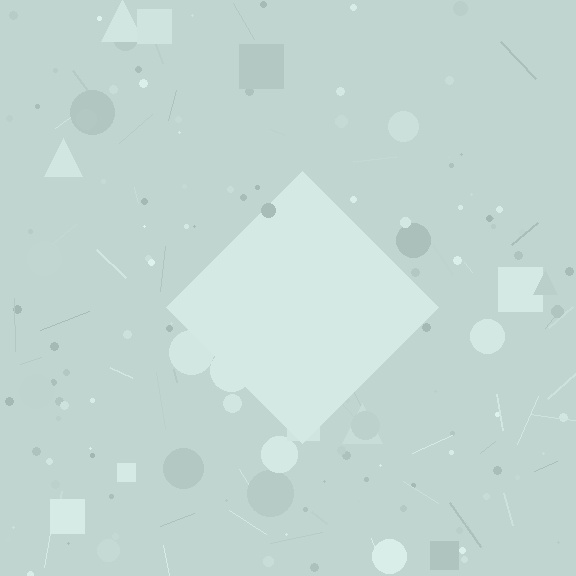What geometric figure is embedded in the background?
A diamond is embedded in the background.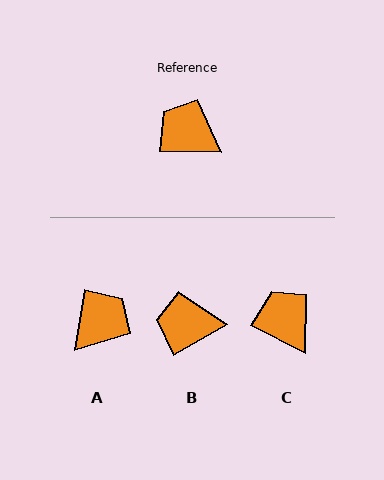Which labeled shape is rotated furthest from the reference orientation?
A, about 97 degrees away.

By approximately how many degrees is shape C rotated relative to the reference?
Approximately 26 degrees clockwise.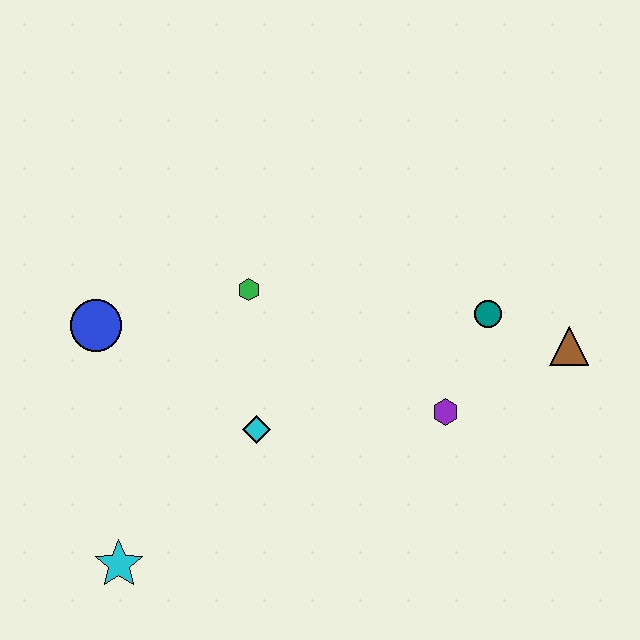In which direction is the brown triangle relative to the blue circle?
The brown triangle is to the right of the blue circle.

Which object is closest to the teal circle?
The brown triangle is closest to the teal circle.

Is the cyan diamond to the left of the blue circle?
No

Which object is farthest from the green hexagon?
The brown triangle is farthest from the green hexagon.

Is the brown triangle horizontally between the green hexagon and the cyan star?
No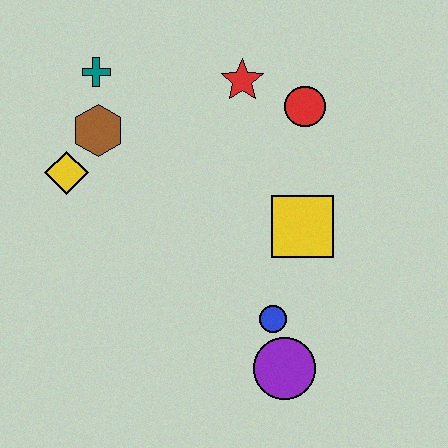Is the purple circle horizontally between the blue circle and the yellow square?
Yes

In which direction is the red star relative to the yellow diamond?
The red star is to the right of the yellow diamond.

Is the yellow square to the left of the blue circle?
No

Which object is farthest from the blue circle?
The teal cross is farthest from the blue circle.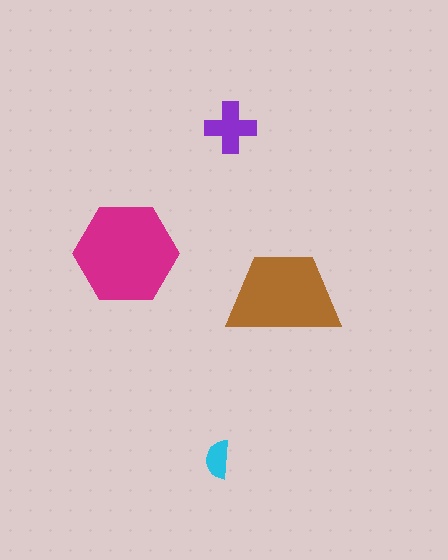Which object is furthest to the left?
The magenta hexagon is leftmost.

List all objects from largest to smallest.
The magenta hexagon, the brown trapezoid, the purple cross, the cyan semicircle.